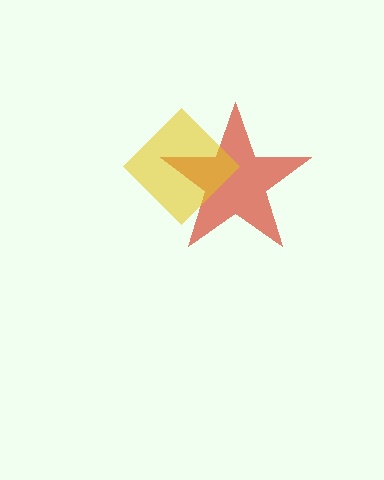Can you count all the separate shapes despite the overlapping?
Yes, there are 2 separate shapes.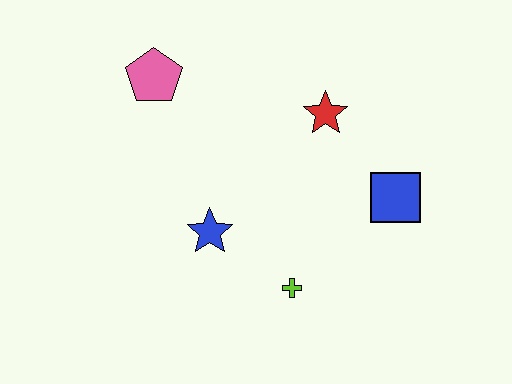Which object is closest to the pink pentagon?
The blue star is closest to the pink pentagon.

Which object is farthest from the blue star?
The blue square is farthest from the blue star.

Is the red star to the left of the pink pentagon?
No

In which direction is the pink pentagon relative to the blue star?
The pink pentagon is above the blue star.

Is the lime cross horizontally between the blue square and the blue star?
Yes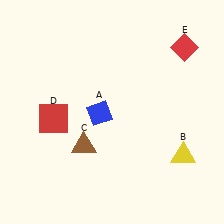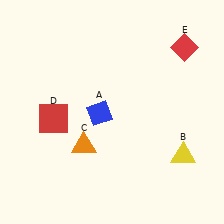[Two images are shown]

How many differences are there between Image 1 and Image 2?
There is 1 difference between the two images.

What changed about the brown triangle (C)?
In Image 1, C is brown. In Image 2, it changed to orange.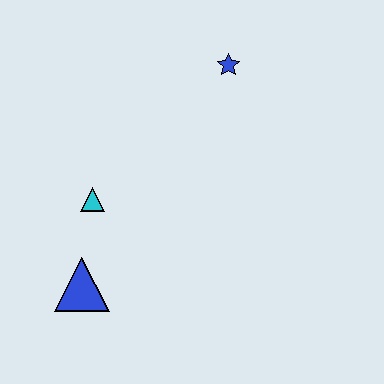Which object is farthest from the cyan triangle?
The blue star is farthest from the cyan triangle.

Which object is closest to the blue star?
The cyan triangle is closest to the blue star.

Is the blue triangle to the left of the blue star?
Yes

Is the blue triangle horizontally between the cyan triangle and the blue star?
No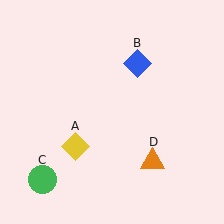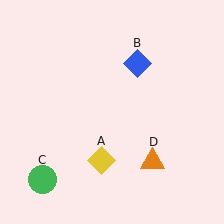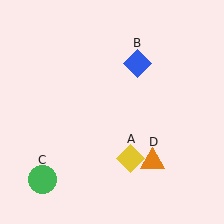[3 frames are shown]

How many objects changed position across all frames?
1 object changed position: yellow diamond (object A).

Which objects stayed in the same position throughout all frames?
Blue diamond (object B) and green circle (object C) and orange triangle (object D) remained stationary.